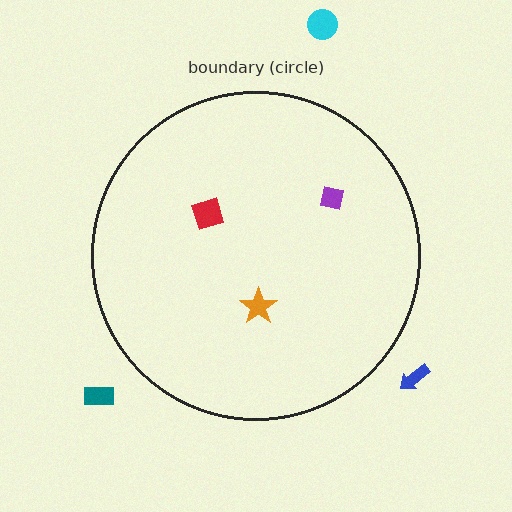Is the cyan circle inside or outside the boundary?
Outside.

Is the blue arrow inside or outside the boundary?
Outside.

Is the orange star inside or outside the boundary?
Inside.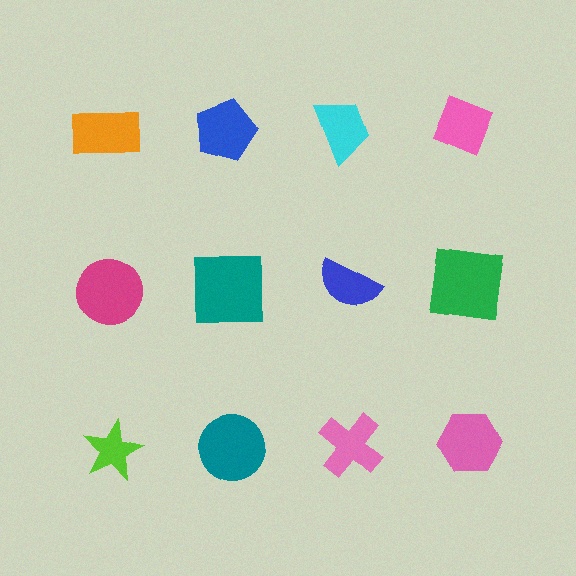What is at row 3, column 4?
A pink hexagon.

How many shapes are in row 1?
4 shapes.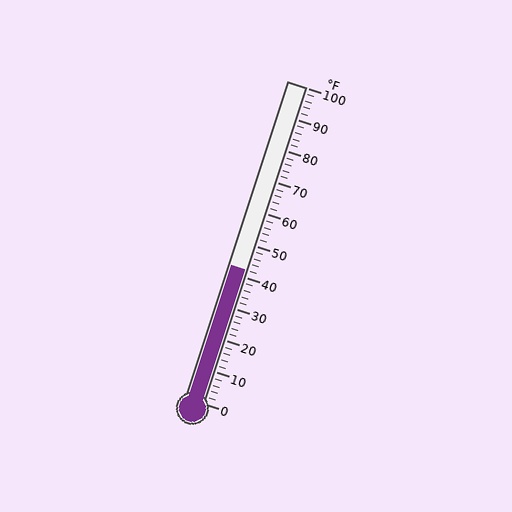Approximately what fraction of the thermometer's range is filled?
The thermometer is filled to approximately 40% of its range.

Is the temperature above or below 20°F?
The temperature is above 20°F.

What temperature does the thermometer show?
The thermometer shows approximately 42°F.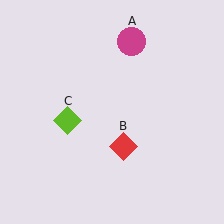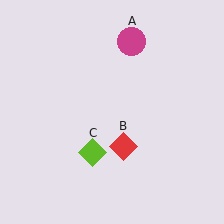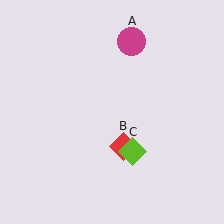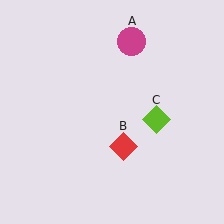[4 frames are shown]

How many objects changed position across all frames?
1 object changed position: lime diamond (object C).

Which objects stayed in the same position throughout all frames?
Magenta circle (object A) and red diamond (object B) remained stationary.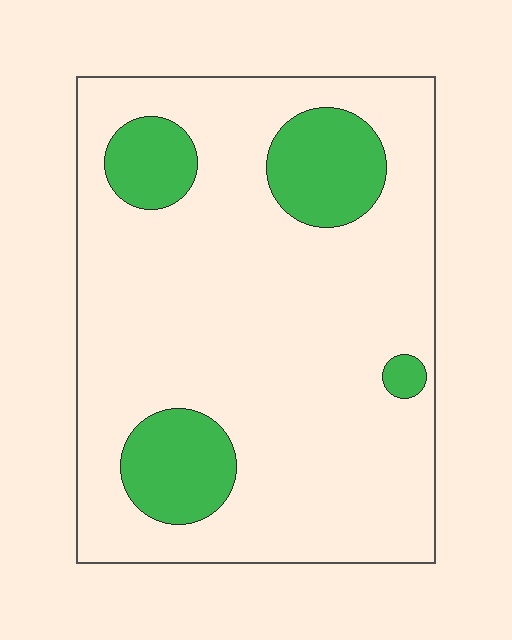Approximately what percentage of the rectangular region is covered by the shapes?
Approximately 20%.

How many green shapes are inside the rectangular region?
4.